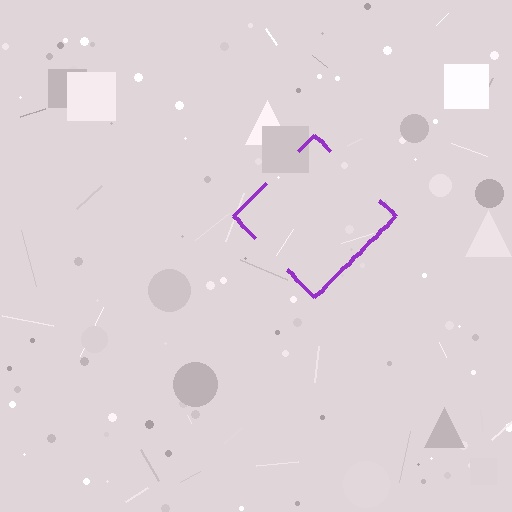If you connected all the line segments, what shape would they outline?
They would outline a diamond.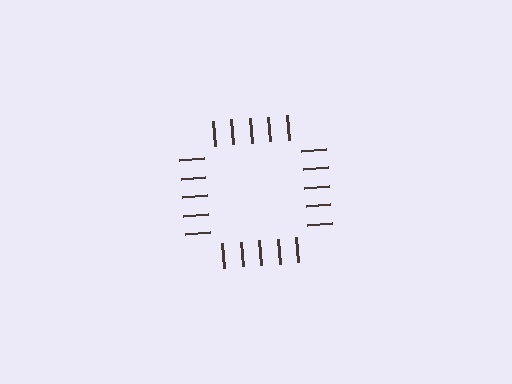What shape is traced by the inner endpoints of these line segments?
An illusory square — the line segments terminate on its edges but no continuous stroke is drawn.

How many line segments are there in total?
20 — 5 along each of the 4 edges.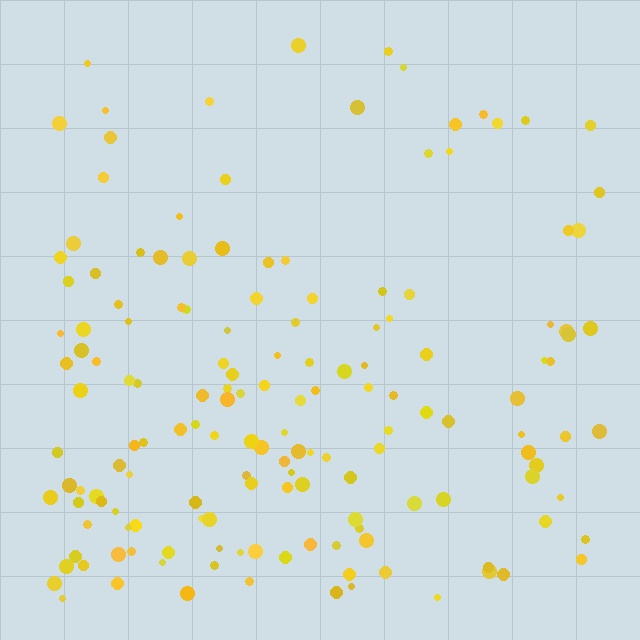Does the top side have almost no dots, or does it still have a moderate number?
Still a moderate number, just noticeably fewer than the bottom.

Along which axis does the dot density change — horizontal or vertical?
Vertical.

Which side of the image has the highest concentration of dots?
The bottom.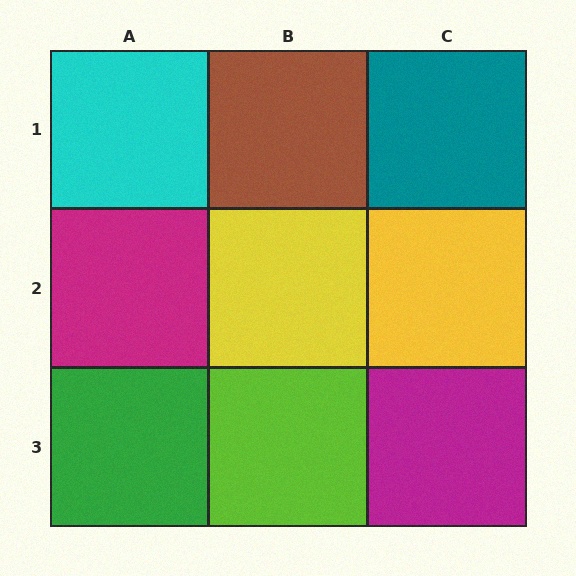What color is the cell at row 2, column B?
Yellow.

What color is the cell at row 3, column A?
Green.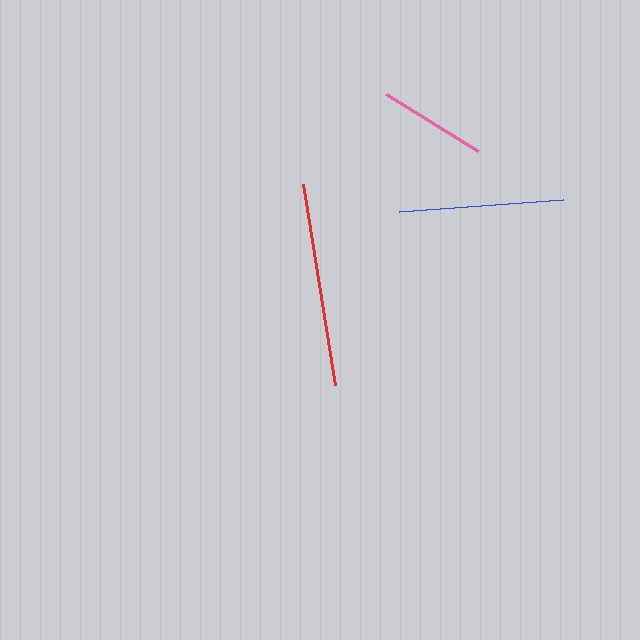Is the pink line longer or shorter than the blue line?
The blue line is longer than the pink line.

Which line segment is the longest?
The red line is the longest at approximately 204 pixels.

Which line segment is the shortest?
The pink line is the shortest at approximately 108 pixels.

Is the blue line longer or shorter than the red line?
The red line is longer than the blue line.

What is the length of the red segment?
The red segment is approximately 204 pixels long.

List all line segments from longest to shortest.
From longest to shortest: red, blue, pink.